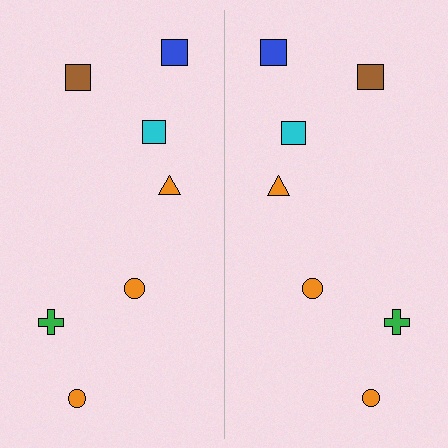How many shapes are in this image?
There are 14 shapes in this image.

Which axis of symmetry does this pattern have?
The pattern has a vertical axis of symmetry running through the center of the image.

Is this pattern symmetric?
Yes, this pattern has bilateral (reflection) symmetry.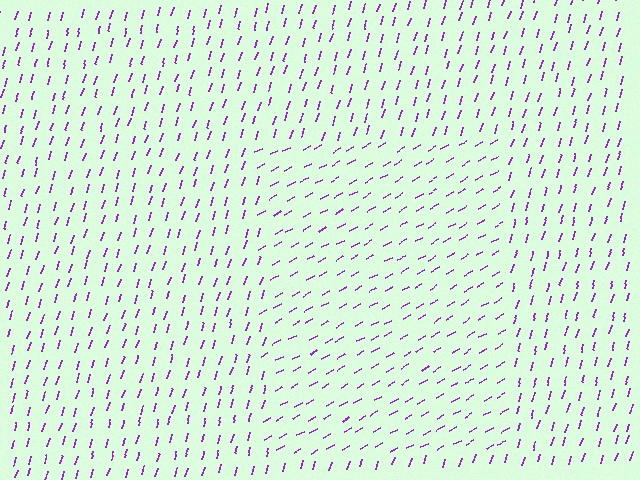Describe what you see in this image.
The image is filled with small purple line segments. A rectangle region in the image has lines oriented differently from the surrounding lines, creating a visible texture boundary.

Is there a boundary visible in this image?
Yes, there is a texture boundary formed by a change in line orientation.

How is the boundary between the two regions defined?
The boundary is defined purely by a change in line orientation (approximately 45 degrees difference). All lines are the same color and thickness.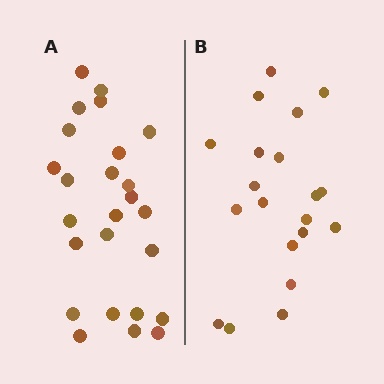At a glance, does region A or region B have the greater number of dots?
Region A (the left region) has more dots.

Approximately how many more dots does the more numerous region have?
Region A has about 5 more dots than region B.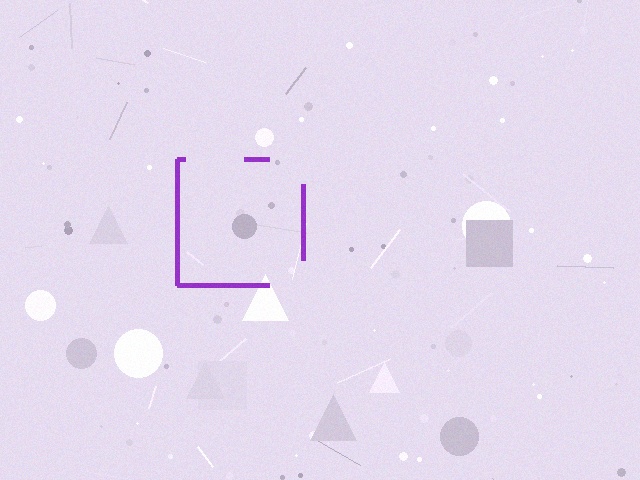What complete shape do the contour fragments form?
The contour fragments form a square.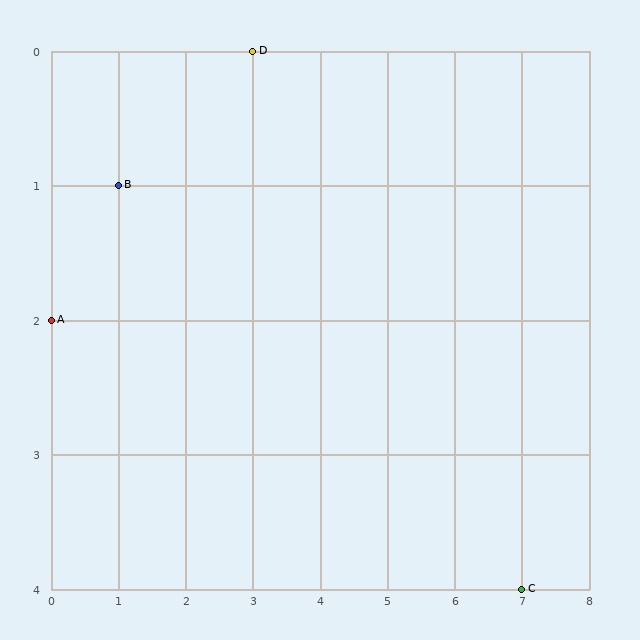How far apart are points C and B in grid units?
Points C and B are 6 columns and 3 rows apart (about 6.7 grid units diagonally).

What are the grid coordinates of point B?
Point B is at grid coordinates (1, 1).